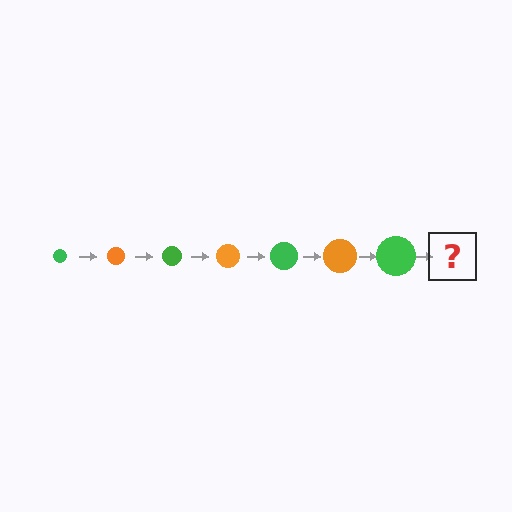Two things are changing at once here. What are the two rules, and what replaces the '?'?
The two rules are that the circle grows larger each step and the color cycles through green and orange. The '?' should be an orange circle, larger than the previous one.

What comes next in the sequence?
The next element should be an orange circle, larger than the previous one.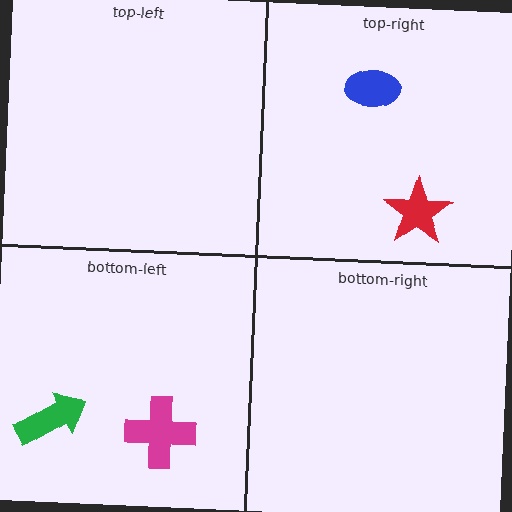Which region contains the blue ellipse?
The top-right region.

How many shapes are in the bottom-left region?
2.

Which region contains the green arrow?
The bottom-left region.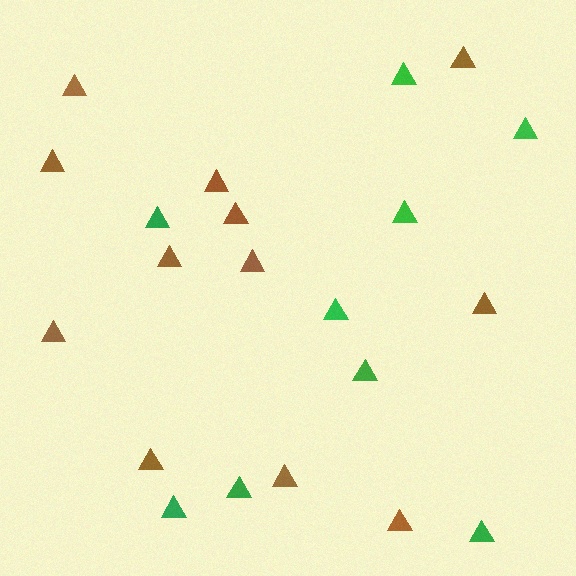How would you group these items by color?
There are 2 groups: one group of brown triangles (12) and one group of green triangles (9).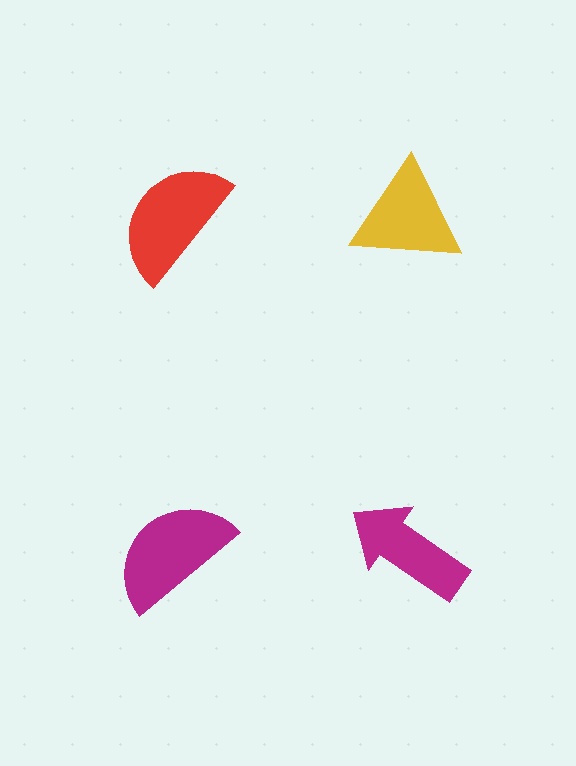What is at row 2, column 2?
A magenta arrow.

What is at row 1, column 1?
A red semicircle.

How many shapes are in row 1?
2 shapes.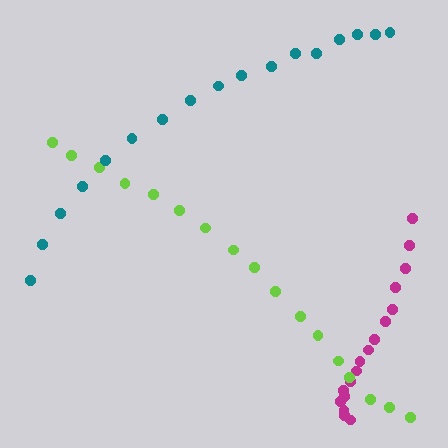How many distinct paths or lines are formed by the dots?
There are 3 distinct paths.